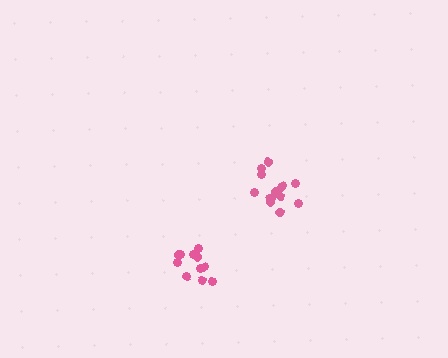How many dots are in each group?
Group 1: 11 dots, Group 2: 14 dots (25 total).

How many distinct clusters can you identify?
There are 2 distinct clusters.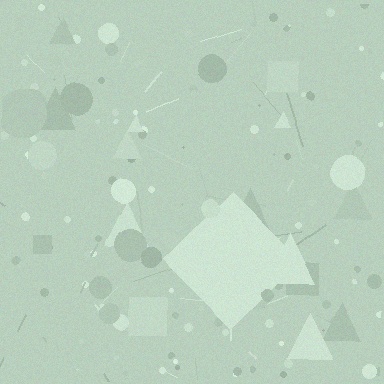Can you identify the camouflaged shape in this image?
The camouflaged shape is a diamond.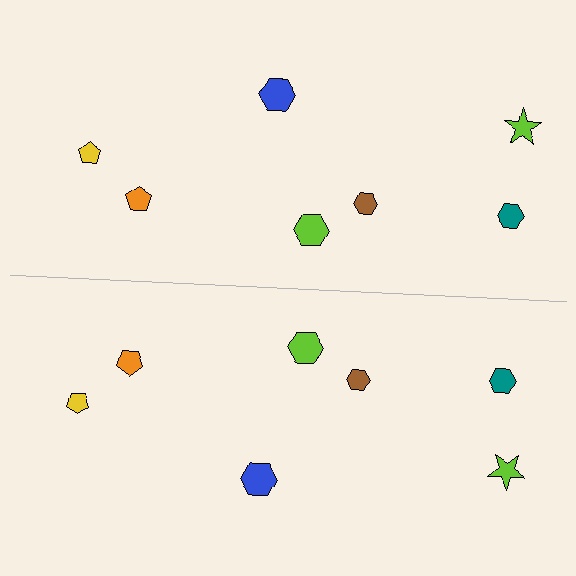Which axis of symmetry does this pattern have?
The pattern has a horizontal axis of symmetry running through the center of the image.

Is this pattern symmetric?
Yes, this pattern has bilateral (reflection) symmetry.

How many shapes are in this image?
There are 14 shapes in this image.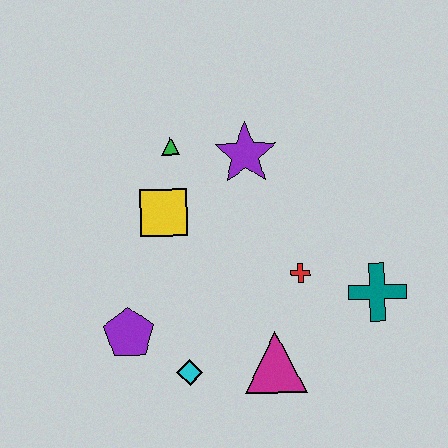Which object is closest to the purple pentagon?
The cyan diamond is closest to the purple pentagon.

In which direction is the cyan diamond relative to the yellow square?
The cyan diamond is below the yellow square.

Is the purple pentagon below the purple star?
Yes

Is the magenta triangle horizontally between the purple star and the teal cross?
Yes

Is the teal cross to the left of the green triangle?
No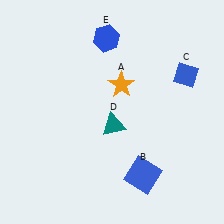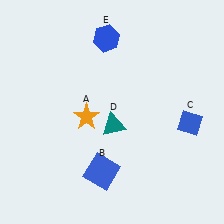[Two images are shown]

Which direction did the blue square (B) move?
The blue square (B) moved left.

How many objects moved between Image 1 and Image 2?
3 objects moved between the two images.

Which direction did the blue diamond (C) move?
The blue diamond (C) moved down.